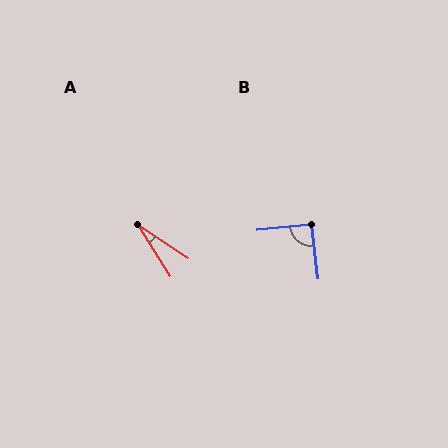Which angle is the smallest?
A, at approximately 24 degrees.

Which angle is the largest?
B, at approximately 91 degrees.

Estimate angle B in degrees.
Approximately 91 degrees.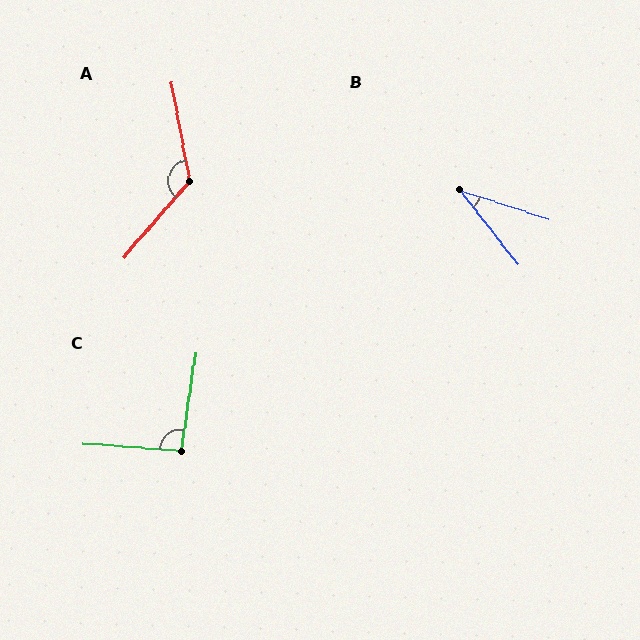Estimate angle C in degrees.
Approximately 94 degrees.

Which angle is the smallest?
B, at approximately 34 degrees.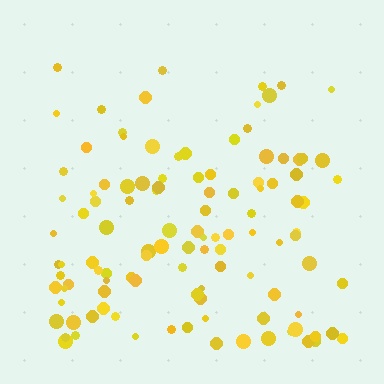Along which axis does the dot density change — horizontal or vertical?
Vertical.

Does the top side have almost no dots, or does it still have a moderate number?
Still a moderate number, just noticeably fewer than the bottom.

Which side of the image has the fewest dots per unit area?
The top.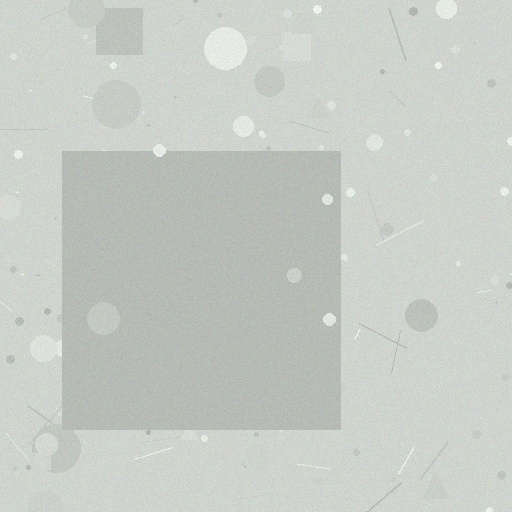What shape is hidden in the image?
A square is hidden in the image.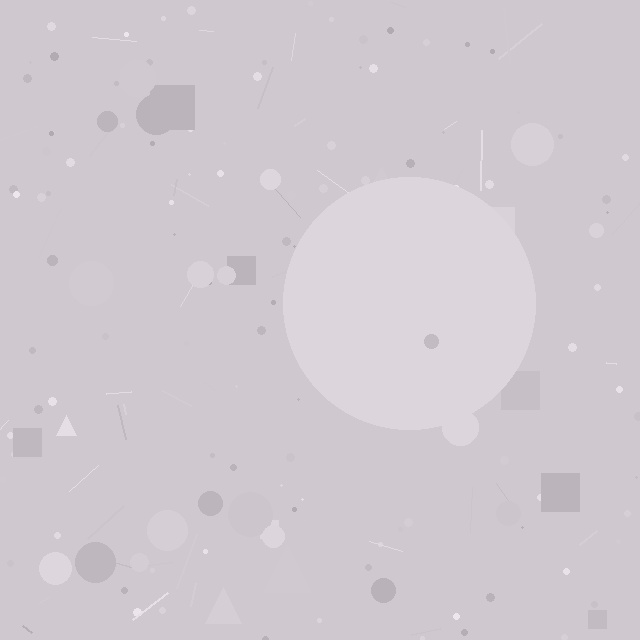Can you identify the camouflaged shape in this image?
The camouflaged shape is a circle.